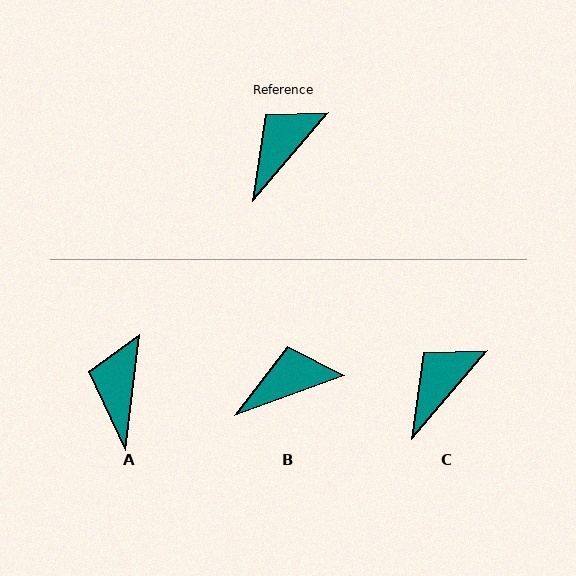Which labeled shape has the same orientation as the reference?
C.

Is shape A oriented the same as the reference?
No, it is off by about 33 degrees.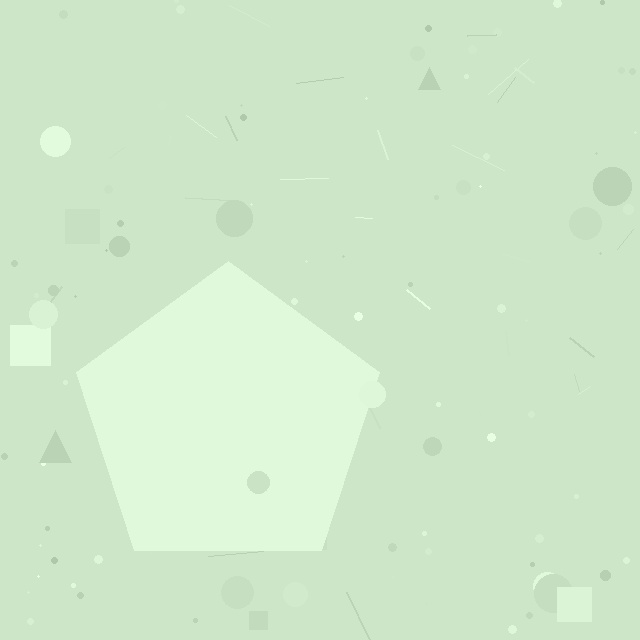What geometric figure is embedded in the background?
A pentagon is embedded in the background.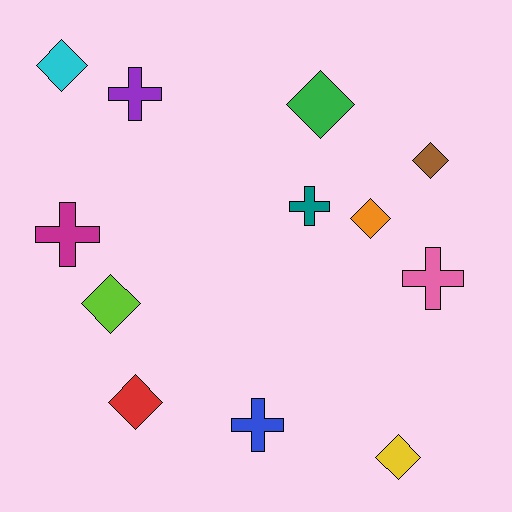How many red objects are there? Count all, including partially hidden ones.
There is 1 red object.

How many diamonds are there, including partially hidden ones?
There are 7 diamonds.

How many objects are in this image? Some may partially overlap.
There are 12 objects.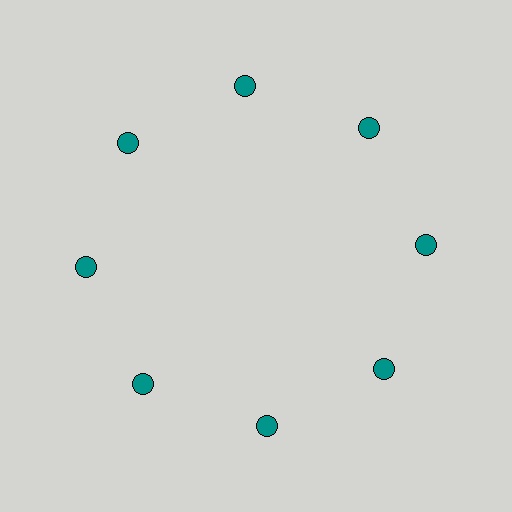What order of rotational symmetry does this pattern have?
This pattern has 8-fold rotational symmetry.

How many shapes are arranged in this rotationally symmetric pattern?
There are 8 shapes, arranged in 8 groups of 1.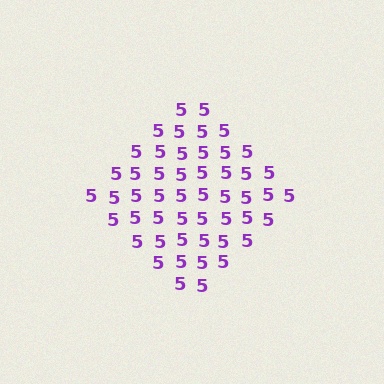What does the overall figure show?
The overall figure shows a diamond.